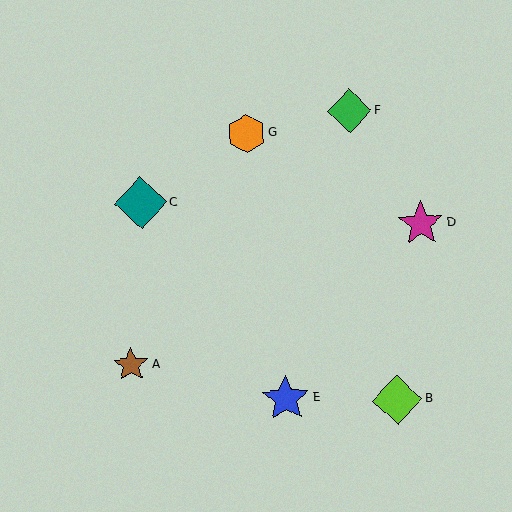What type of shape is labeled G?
Shape G is an orange hexagon.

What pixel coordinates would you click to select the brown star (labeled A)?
Click at (131, 365) to select the brown star A.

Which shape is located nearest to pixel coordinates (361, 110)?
The green diamond (labeled F) at (349, 111) is nearest to that location.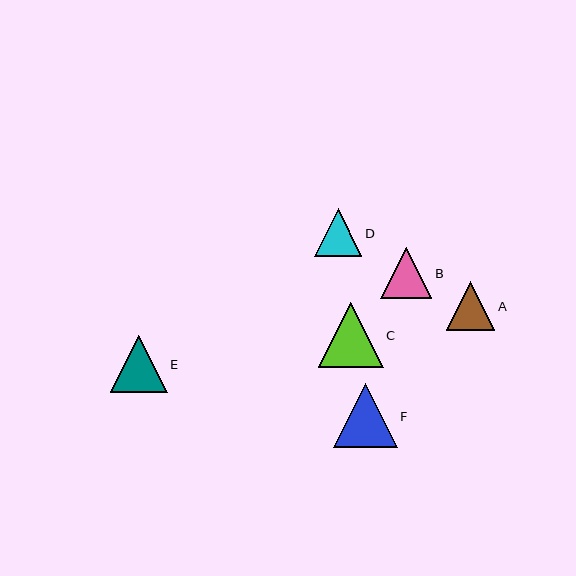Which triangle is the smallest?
Triangle D is the smallest with a size of approximately 47 pixels.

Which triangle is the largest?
Triangle C is the largest with a size of approximately 65 pixels.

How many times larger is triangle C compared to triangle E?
Triangle C is approximately 1.1 times the size of triangle E.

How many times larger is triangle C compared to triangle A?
Triangle C is approximately 1.3 times the size of triangle A.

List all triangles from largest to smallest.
From largest to smallest: C, F, E, B, A, D.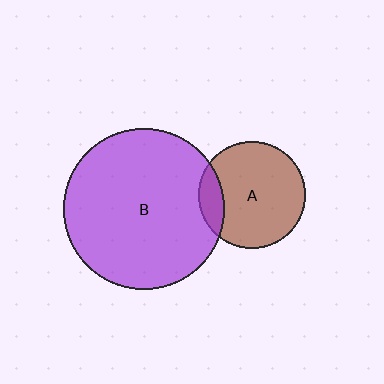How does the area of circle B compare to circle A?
Approximately 2.3 times.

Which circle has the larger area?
Circle B (purple).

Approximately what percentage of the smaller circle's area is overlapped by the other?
Approximately 15%.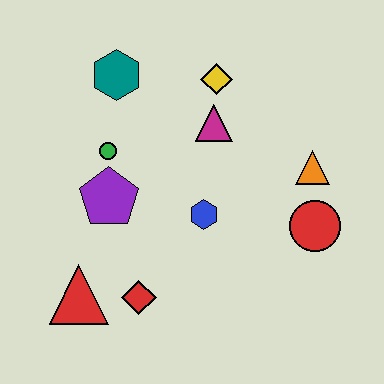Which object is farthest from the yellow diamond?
The red triangle is farthest from the yellow diamond.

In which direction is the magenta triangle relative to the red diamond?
The magenta triangle is above the red diamond.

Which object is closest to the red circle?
The orange triangle is closest to the red circle.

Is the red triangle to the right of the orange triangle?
No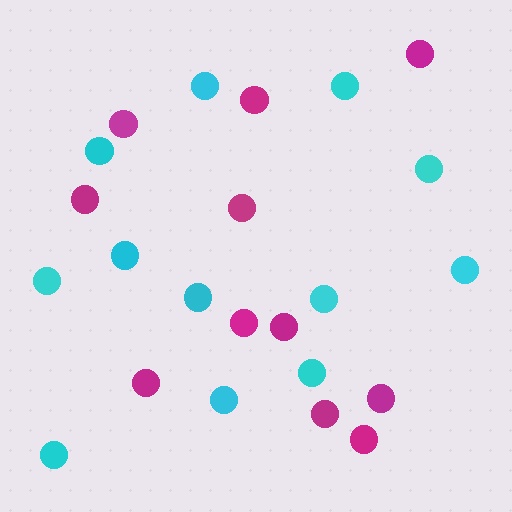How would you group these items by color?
There are 2 groups: one group of cyan circles (12) and one group of magenta circles (11).